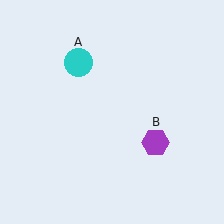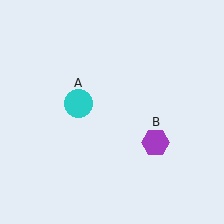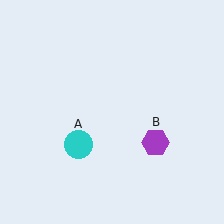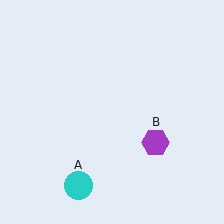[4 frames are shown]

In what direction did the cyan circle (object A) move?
The cyan circle (object A) moved down.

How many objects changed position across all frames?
1 object changed position: cyan circle (object A).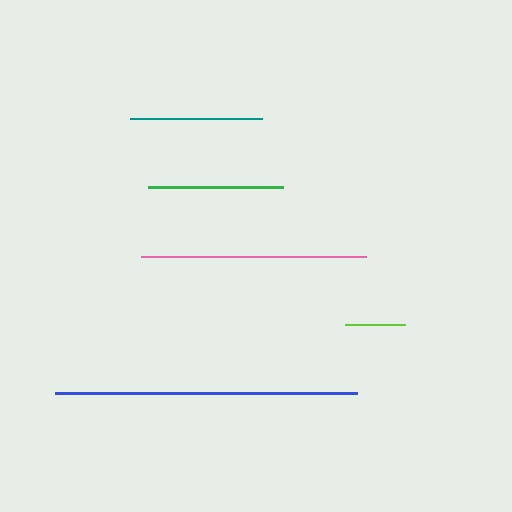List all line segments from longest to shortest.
From longest to shortest: blue, pink, green, teal, lime.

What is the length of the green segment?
The green segment is approximately 136 pixels long.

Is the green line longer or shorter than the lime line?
The green line is longer than the lime line.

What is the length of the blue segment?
The blue segment is approximately 302 pixels long.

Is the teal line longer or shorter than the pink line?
The pink line is longer than the teal line.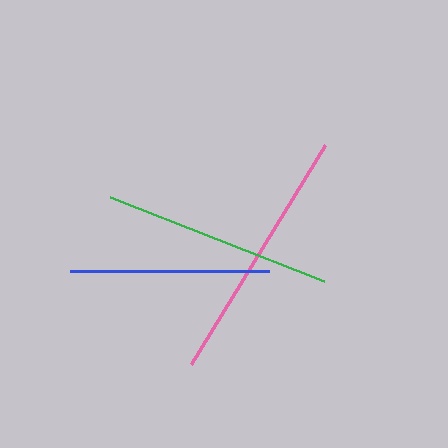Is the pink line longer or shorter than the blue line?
The pink line is longer than the blue line.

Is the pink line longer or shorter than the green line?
The pink line is longer than the green line.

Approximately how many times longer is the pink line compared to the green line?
The pink line is approximately 1.1 times the length of the green line.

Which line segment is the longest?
The pink line is the longest at approximately 257 pixels.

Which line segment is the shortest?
The blue line is the shortest at approximately 199 pixels.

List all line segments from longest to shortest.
From longest to shortest: pink, green, blue.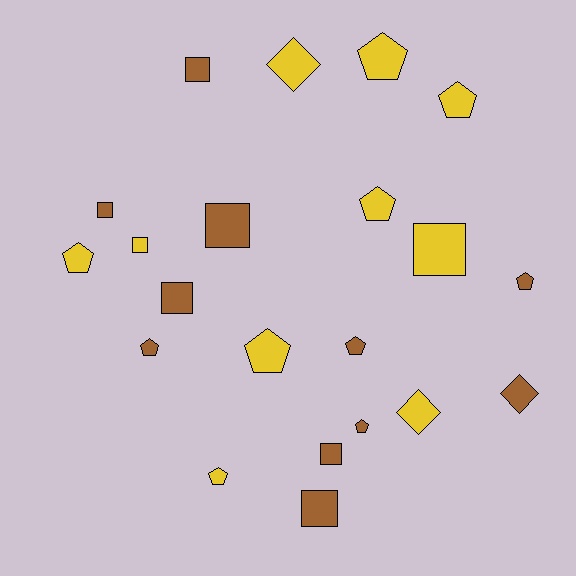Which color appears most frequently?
Brown, with 11 objects.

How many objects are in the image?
There are 21 objects.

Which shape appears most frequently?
Pentagon, with 10 objects.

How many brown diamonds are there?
There is 1 brown diamond.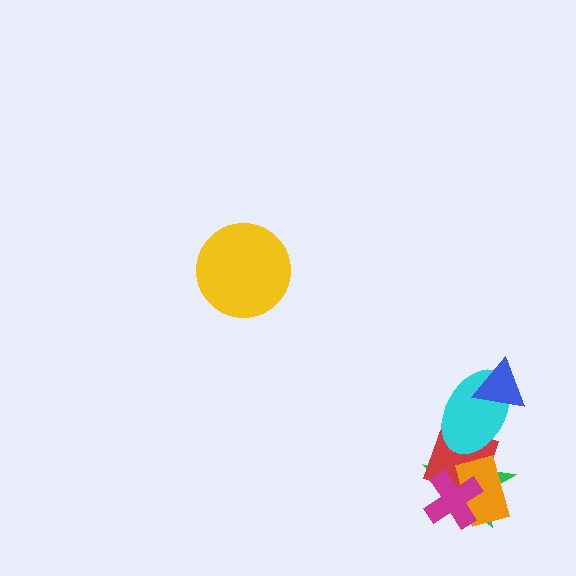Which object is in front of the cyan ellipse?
The blue triangle is in front of the cyan ellipse.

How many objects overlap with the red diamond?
4 objects overlap with the red diamond.